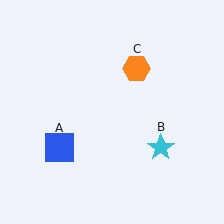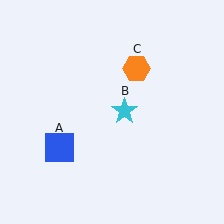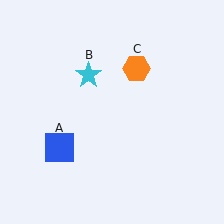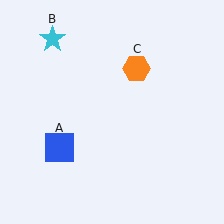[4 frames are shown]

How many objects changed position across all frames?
1 object changed position: cyan star (object B).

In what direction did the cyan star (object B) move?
The cyan star (object B) moved up and to the left.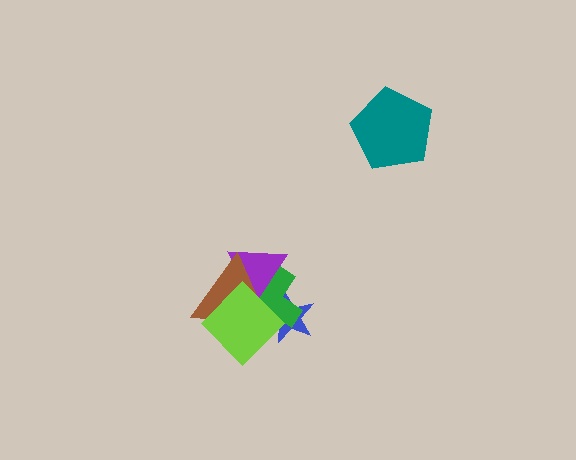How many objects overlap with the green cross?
4 objects overlap with the green cross.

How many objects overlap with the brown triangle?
4 objects overlap with the brown triangle.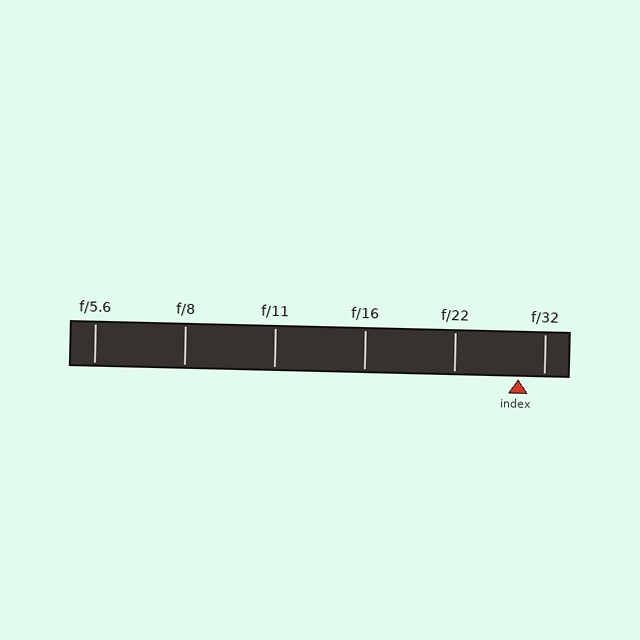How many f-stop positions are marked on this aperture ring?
There are 6 f-stop positions marked.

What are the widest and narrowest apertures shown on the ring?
The widest aperture shown is f/5.6 and the narrowest is f/32.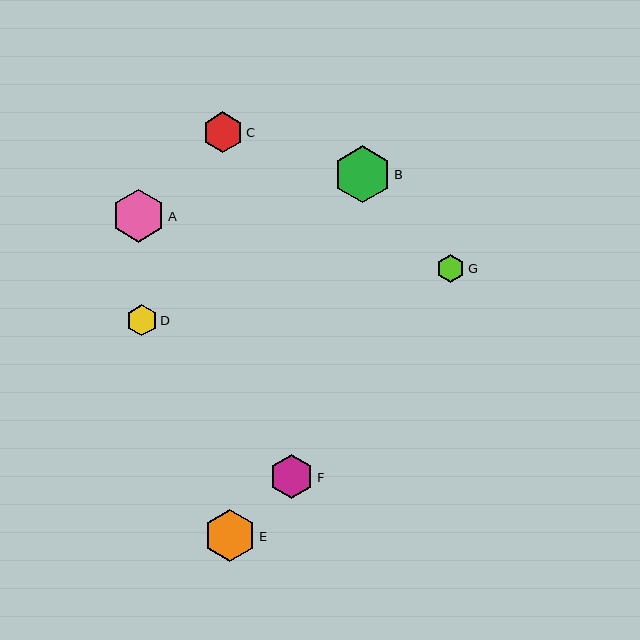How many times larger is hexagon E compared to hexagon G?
Hexagon E is approximately 1.8 times the size of hexagon G.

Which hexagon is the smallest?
Hexagon G is the smallest with a size of approximately 28 pixels.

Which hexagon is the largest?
Hexagon B is the largest with a size of approximately 57 pixels.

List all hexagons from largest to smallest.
From largest to smallest: B, A, E, F, C, D, G.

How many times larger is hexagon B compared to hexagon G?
Hexagon B is approximately 2.0 times the size of hexagon G.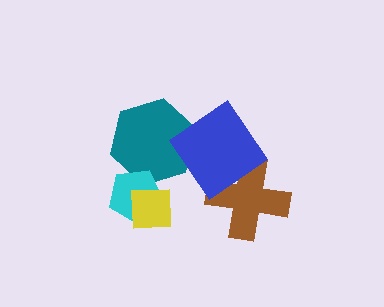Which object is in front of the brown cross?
The blue diamond is in front of the brown cross.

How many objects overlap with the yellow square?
1 object overlaps with the yellow square.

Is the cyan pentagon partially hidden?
Yes, it is partially covered by another shape.